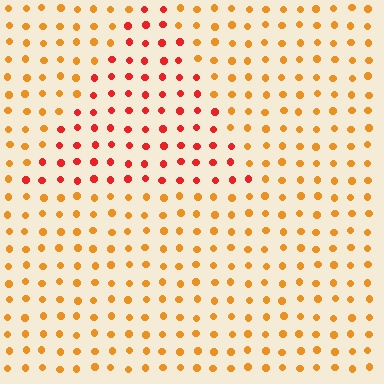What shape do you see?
I see a triangle.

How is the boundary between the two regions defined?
The boundary is defined purely by a slight shift in hue (about 35 degrees). Spacing, size, and orientation are identical on both sides.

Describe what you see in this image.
The image is filled with small orange elements in a uniform arrangement. A triangle-shaped region is visible where the elements are tinted to a slightly different hue, forming a subtle color boundary.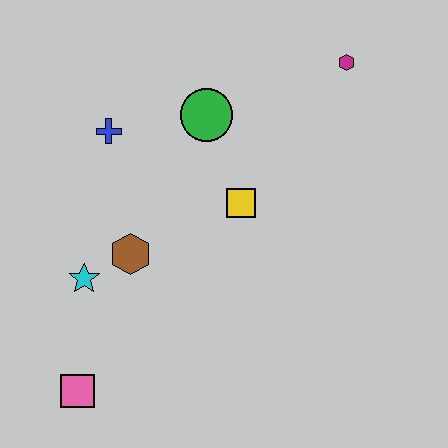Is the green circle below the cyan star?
No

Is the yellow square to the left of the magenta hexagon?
Yes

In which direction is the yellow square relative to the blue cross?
The yellow square is to the right of the blue cross.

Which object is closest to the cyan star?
The brown hexagon is closest to the cyan star.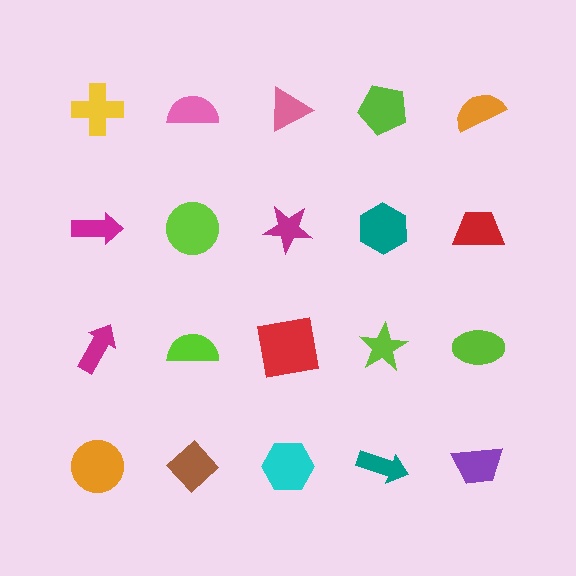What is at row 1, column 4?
A lime pentagon.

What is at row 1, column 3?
A pink triangle.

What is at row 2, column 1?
A magenta arrow.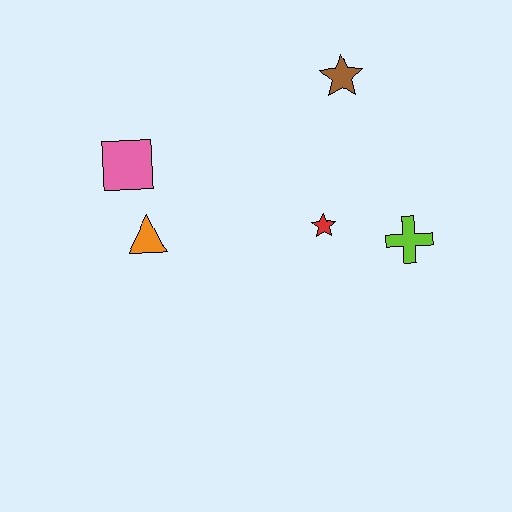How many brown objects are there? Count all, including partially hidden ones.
There is 1 brown object.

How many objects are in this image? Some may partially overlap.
There are 5 objects.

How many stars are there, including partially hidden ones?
There are 2 stars.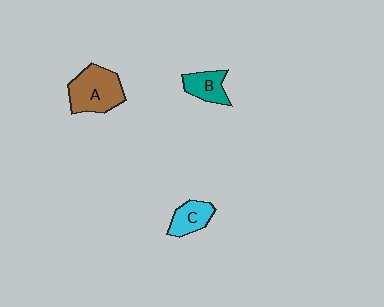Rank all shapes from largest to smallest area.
From largest to smallest: A (brown), C (cyan), B (teal).